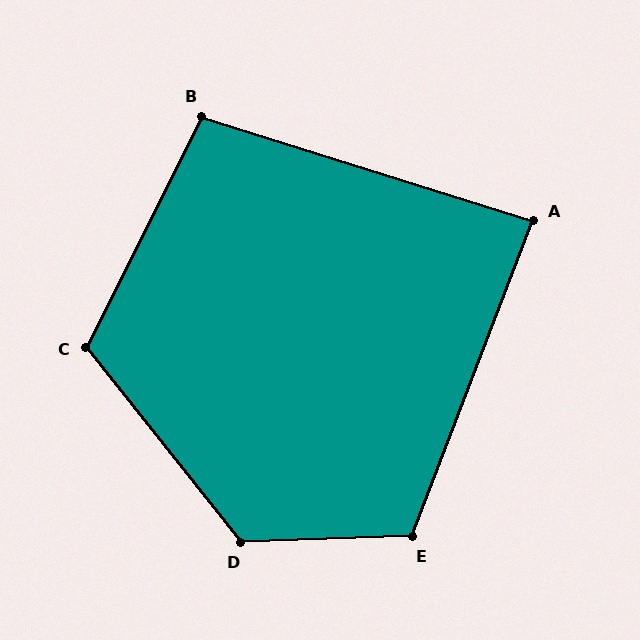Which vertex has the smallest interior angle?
A, at approximately 87 degrees.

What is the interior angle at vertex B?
Approximately 99 degrees (obtuse).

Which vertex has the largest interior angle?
D, at approximately 127 degrees.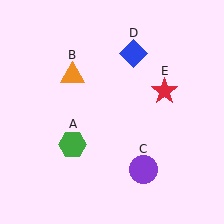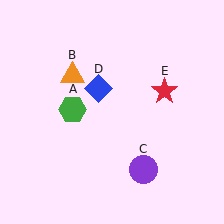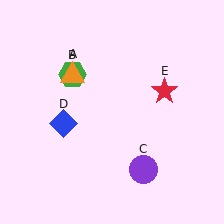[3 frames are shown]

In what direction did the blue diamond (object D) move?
The blue diamond (object D) moved down and to the left.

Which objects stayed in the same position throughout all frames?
Orange triangle (object B) and purple circle (object C) and red star (object E) remained stationary.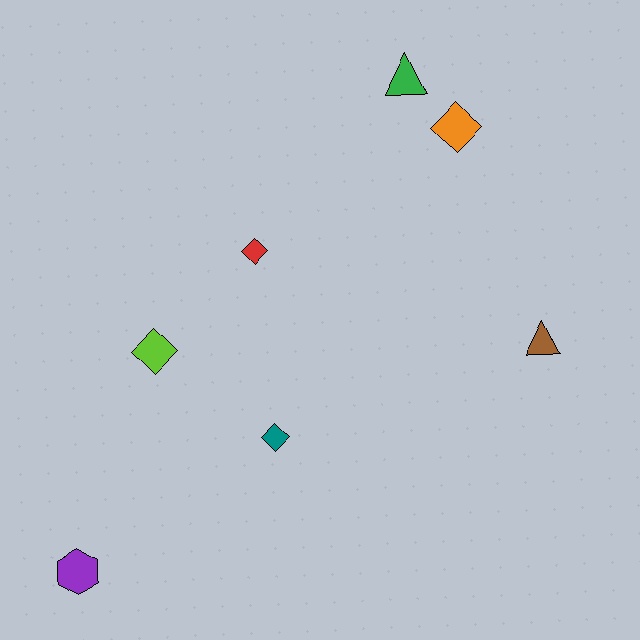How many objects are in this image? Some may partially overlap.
There are 7 objects.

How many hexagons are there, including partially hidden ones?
There is 1 hexagon.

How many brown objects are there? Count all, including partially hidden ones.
There is 1 brown object.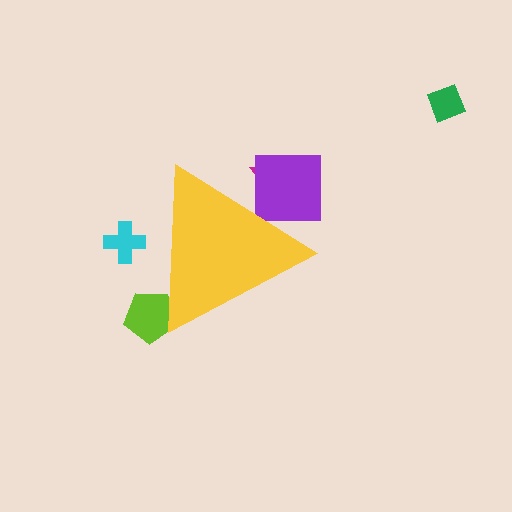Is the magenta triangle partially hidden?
Yes, the magenta triangle is partially hidden behind the yellow triangle.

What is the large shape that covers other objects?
A yellow triangle.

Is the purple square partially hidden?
Yes, the purple square is partially hidden behind the yellow triangle.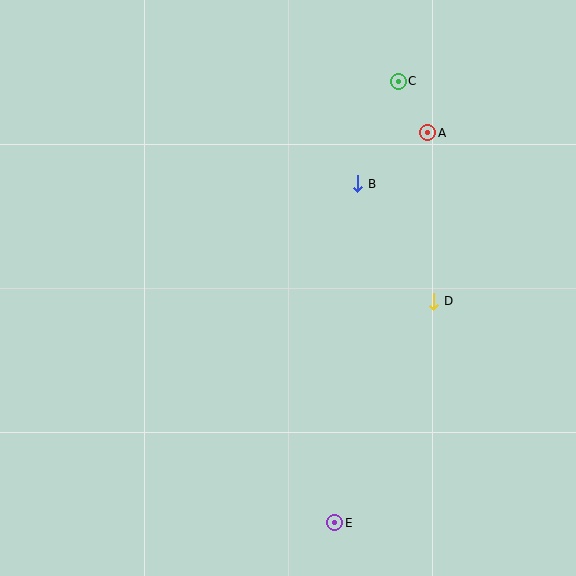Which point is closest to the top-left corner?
Point B is closest to the top-left corner.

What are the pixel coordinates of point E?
Point E is at (335, 523).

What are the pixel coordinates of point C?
Point C is at (398, 81).